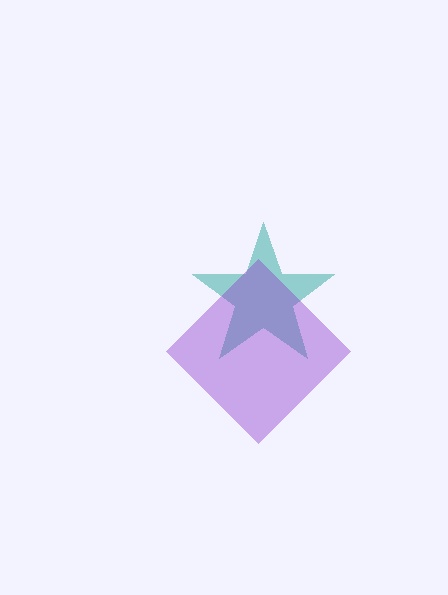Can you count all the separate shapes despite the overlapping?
Yes, there are 2 separate shapes.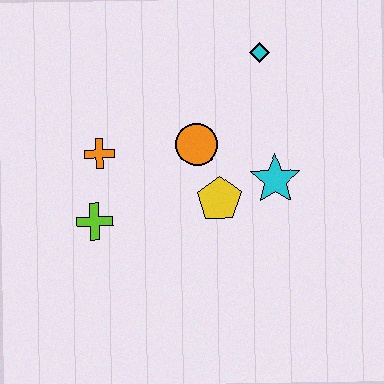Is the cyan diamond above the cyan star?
Yes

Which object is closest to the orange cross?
The lime cross is closest to the orange cross.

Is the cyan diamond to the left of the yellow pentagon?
No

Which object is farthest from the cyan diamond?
The lime cross is farthest from the cyan diamond.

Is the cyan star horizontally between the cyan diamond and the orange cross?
No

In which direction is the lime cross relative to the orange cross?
The lime cross is below the orange cross.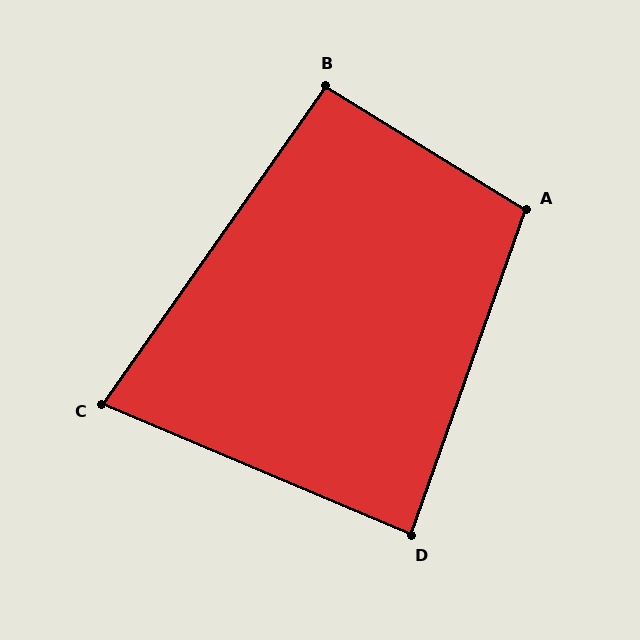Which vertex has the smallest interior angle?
C, at approximately 78 degrees.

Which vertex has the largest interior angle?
A, at approximately 102 degrees.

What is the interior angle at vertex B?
Approximately 94 degrees (approximately right).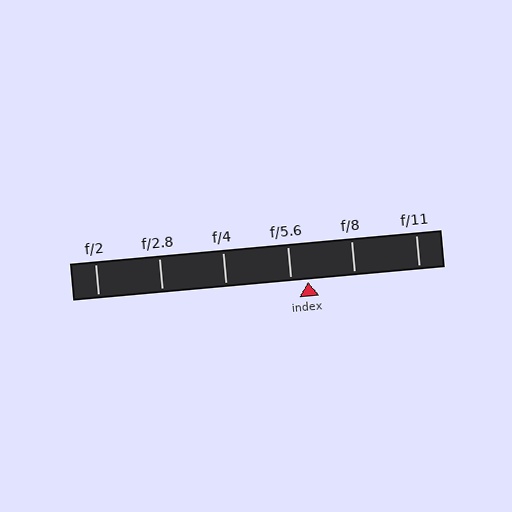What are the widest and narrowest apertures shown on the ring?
The widest aperture shown is f/2 and the narrowest is f/11.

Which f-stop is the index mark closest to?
The index mark is closest to f/5.6.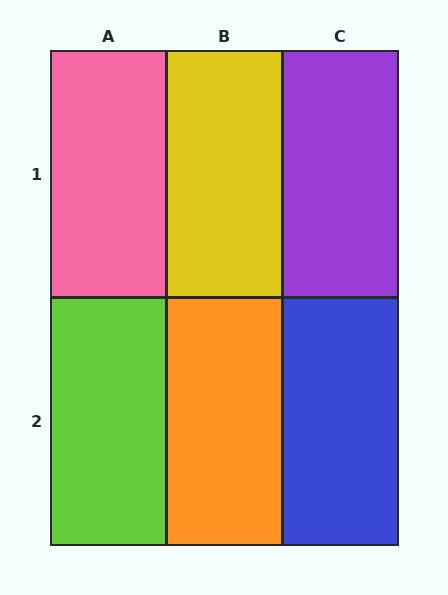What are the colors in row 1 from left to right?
Pink, yellow, purple.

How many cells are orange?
1 cell is orange.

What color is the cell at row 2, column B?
Orange.